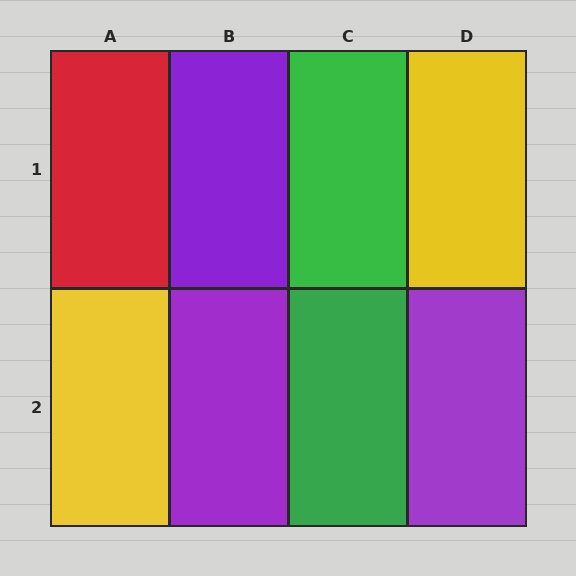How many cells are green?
2 cells are green.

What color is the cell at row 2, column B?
Purple.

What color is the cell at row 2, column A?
Yellow.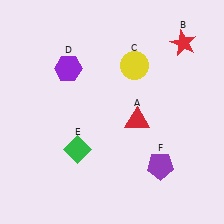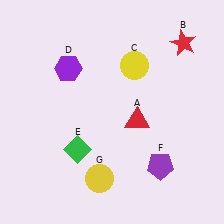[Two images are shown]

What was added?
A yellow circle (G) was added in Image 2.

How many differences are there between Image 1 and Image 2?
There is 1 difference between the two images.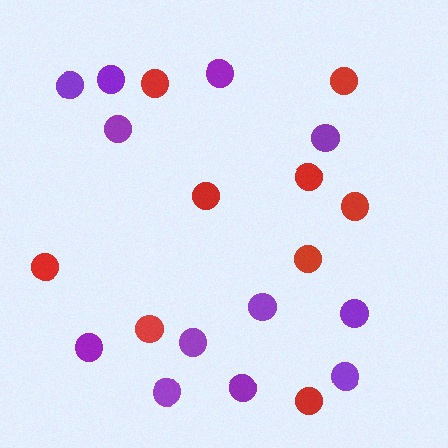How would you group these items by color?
There are 2 groups: one group of red circles (9) and one group of purple circles (12).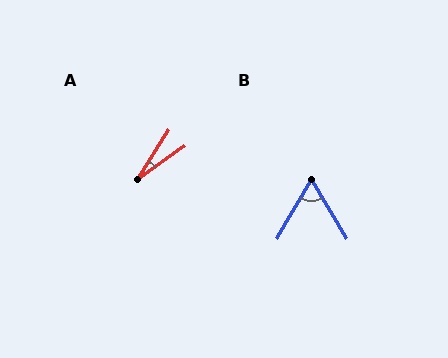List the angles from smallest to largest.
A (22°), B (61°).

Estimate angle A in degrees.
Approximately 22 degrees.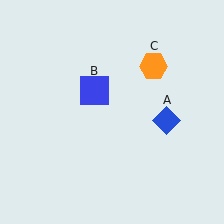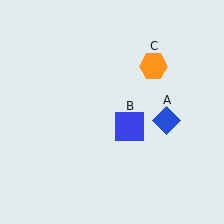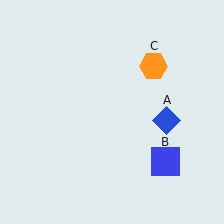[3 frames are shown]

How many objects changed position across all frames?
1 object changed position: blue square (object B).